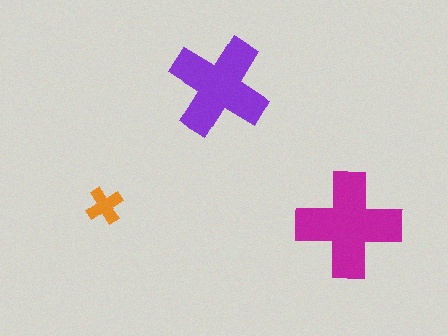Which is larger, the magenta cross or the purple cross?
The magenta one.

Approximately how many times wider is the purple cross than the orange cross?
About 2.5 times wider.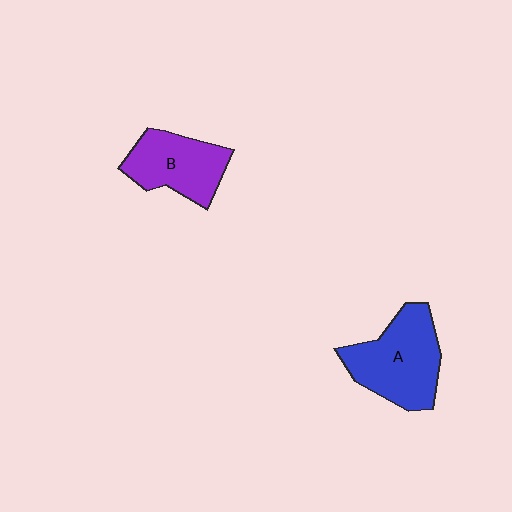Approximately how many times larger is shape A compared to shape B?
Approximately 1.3 times.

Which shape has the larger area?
Shape A (blue).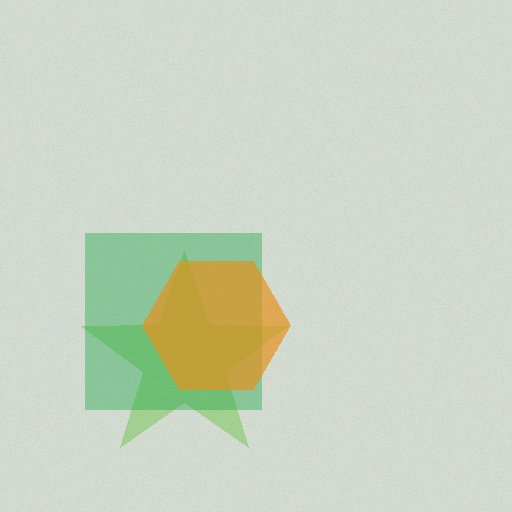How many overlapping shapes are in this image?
There are 3 overlapping shapes in the image.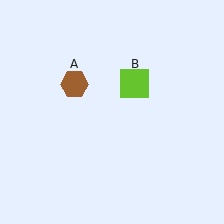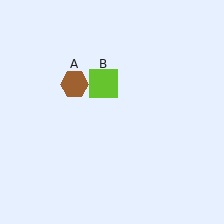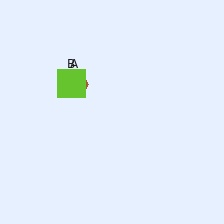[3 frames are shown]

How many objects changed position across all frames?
1 object changed position: lime square (object B).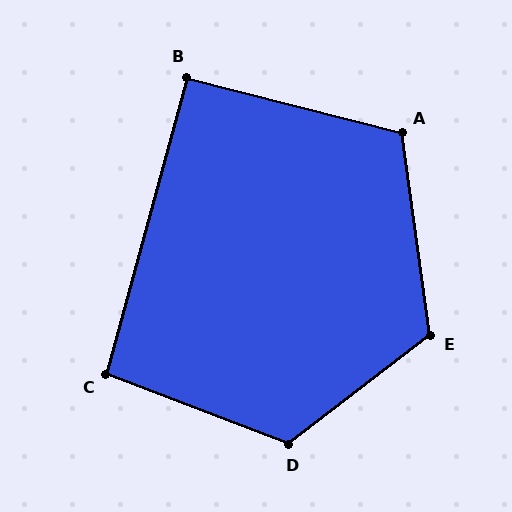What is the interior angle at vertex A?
Approximately 112 degrees (obtuse).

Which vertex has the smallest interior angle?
B, at approximately 91 degrees.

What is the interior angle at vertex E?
Approximately 120 degrees (obtuse).